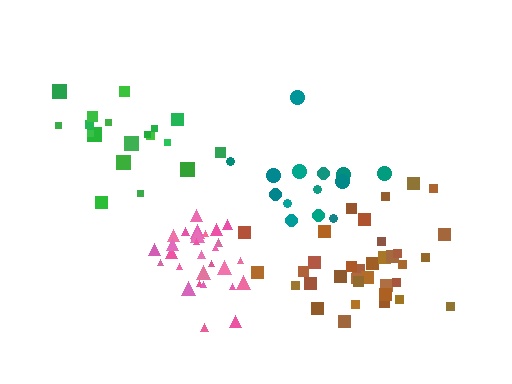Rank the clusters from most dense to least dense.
pink, brown, teal, green.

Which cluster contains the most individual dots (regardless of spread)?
Brown (35).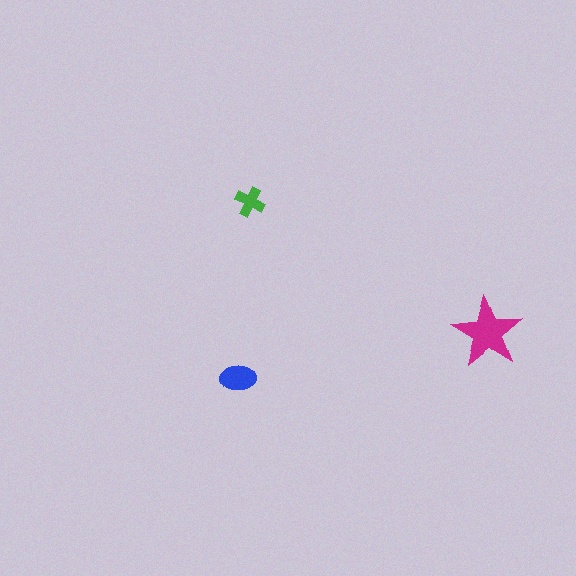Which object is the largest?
The magenta star.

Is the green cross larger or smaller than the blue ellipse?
Smaller.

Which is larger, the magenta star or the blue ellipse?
The magenta star.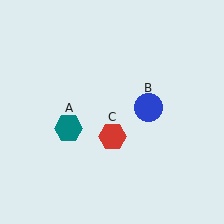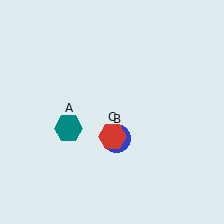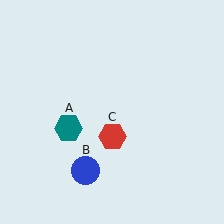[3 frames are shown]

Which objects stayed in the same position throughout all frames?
Teal hexagon (object A) and red hexagon (object C) remained stationary.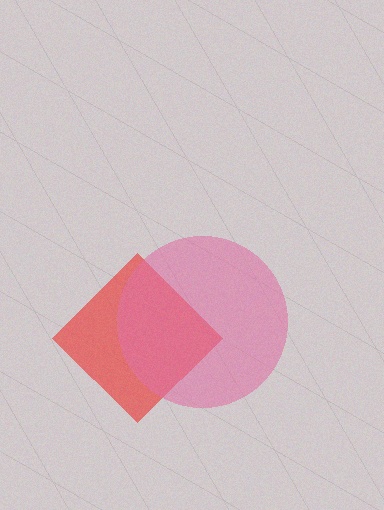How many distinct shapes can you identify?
There are 2 distinct shapes: a red diamond, a pink circle.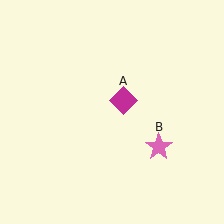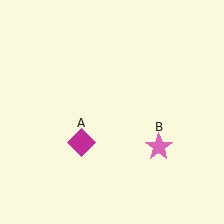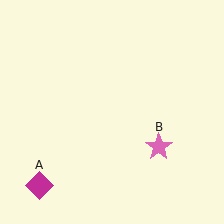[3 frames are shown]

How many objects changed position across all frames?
1 object changed position: magenta diamond (object A).